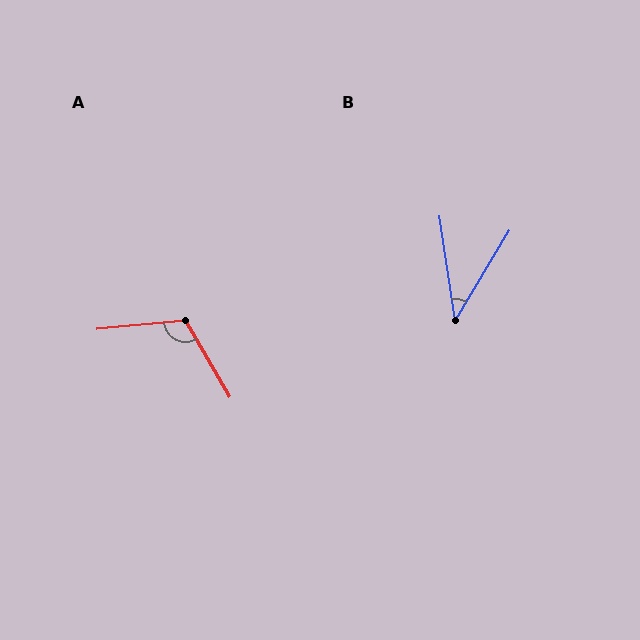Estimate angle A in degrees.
Approximately 114 degrees.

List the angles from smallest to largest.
B (39°), A (114°).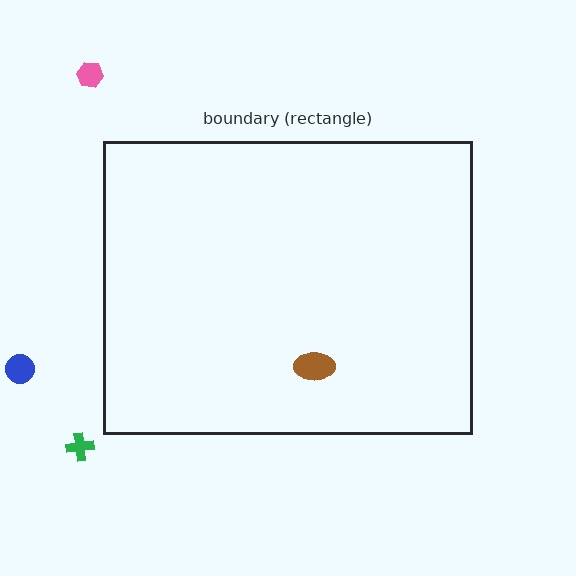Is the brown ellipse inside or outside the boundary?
Inside.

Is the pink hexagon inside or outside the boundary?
Outside.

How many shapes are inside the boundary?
1 inside, 3 outside.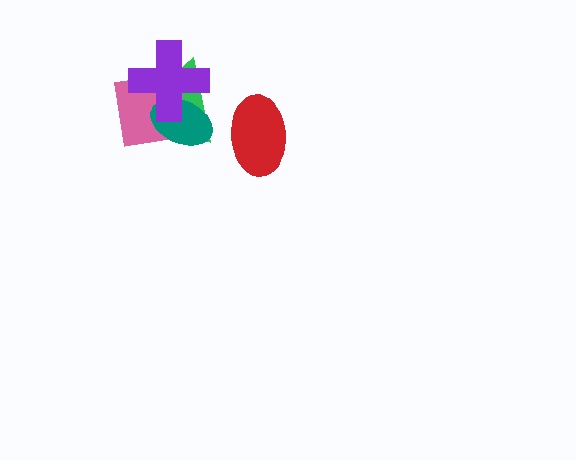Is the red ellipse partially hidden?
No, no other shape covers it.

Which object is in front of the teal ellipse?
The purple cross is in front of the teal ellipse.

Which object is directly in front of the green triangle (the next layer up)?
The pink square is directly in front of the green triangle.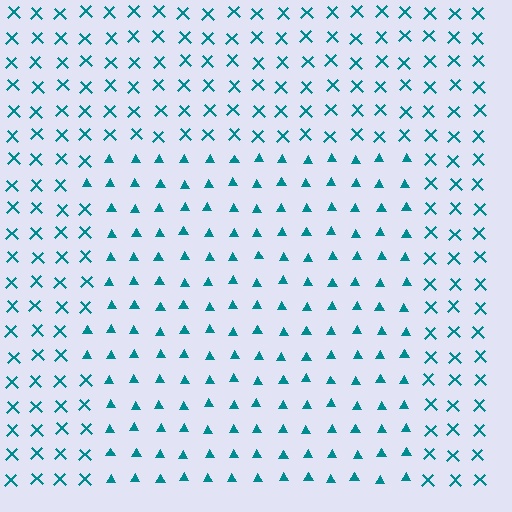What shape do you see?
I see a rectangle.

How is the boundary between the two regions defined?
The boundary is defined by a change in element shape: triangles inside vs. X marks outside. All elements share the same color and spacing.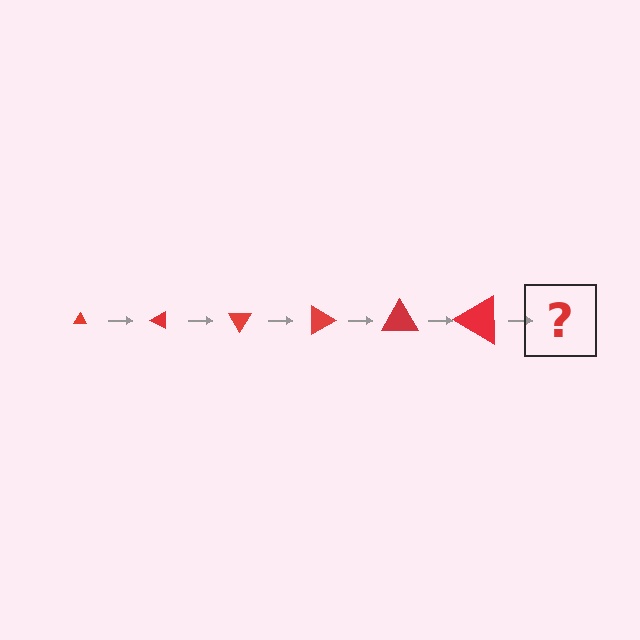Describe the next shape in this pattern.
It should be a triangle, larger than the previous one and rotated 180 degrees from the start.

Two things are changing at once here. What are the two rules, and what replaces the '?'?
The two rules are that the triangle grows larger each step and it rotates 30 degrees each step. The '?' should be a triangle, larger than the previous one and rotated 180 degrees from the start.